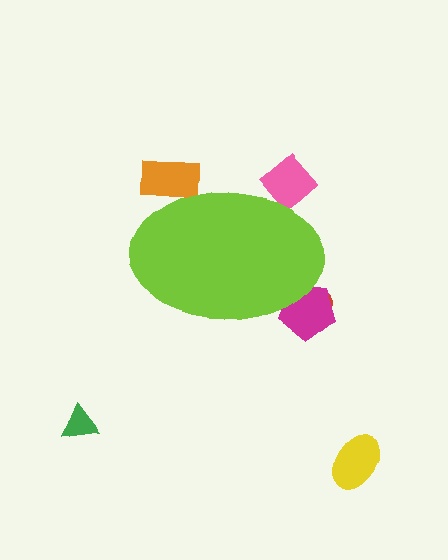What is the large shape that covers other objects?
A lime ellipse.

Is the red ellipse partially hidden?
Yes, the red ellipse is partially hidden behind the lime ellipse.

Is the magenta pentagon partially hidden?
Yes, the magenta pentagon is partially hidden behind the lime ellipse.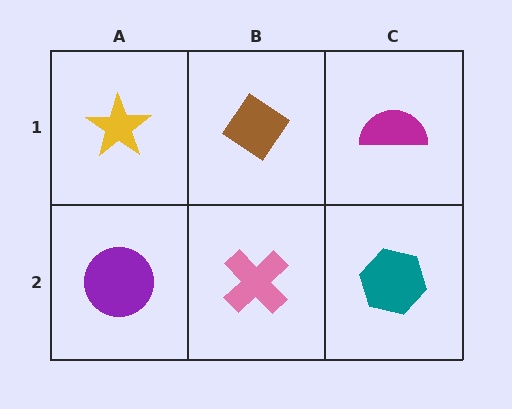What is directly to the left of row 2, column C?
A pink cross.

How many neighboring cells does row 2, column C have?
2.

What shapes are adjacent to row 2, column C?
A magenta semicircle (row 1, column C), a pink cross (row 2, column B).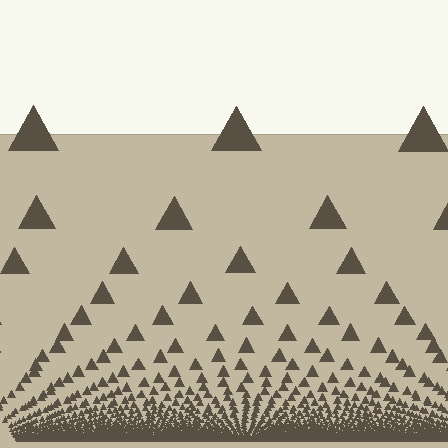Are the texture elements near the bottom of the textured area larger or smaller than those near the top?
Smaller. The gradient is inverted — elements near the bottom are smaller and denser.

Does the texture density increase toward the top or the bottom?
Density increases toward the bottom.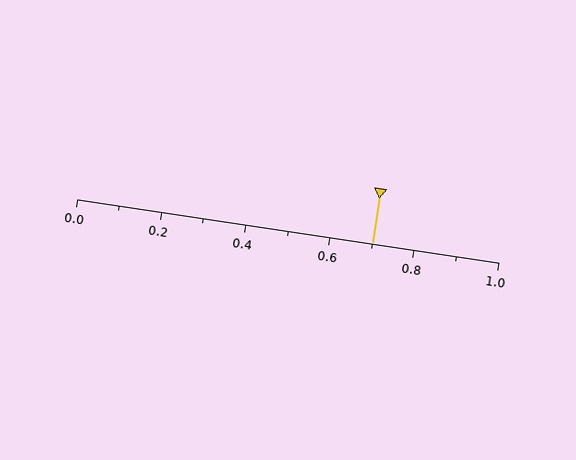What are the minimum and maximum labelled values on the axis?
The axis runs from 0.0 to 1.0.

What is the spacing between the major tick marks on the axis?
The major ticks are spaced 0.2 apart.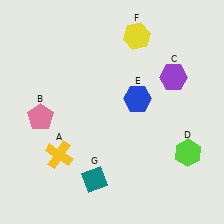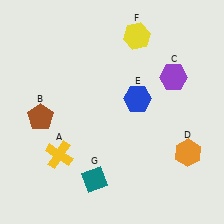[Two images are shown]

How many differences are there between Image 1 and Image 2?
There are 2 differences between the two images.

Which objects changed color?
B changed from pink to brown. D changed from lime to orange.